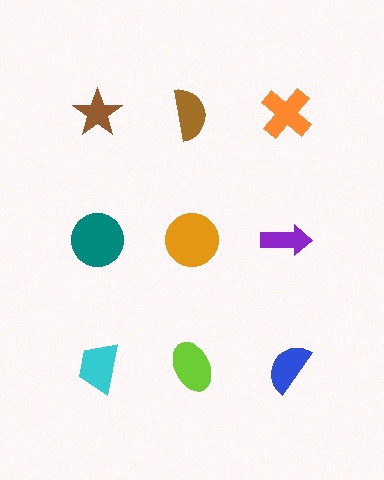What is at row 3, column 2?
A lime ellipse.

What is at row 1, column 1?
A brown star.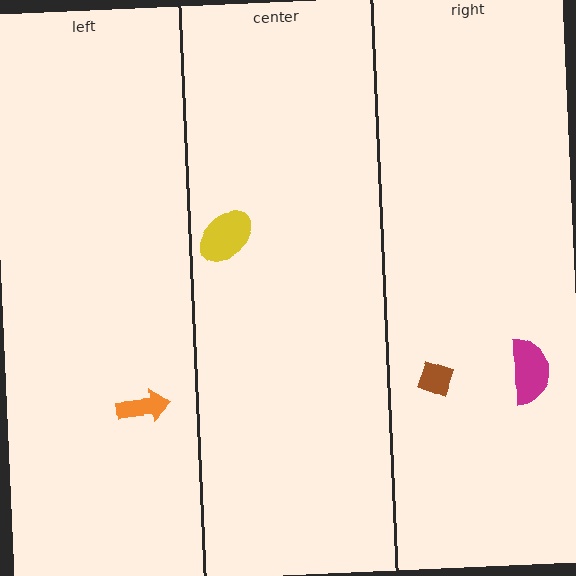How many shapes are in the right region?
2.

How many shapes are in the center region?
1.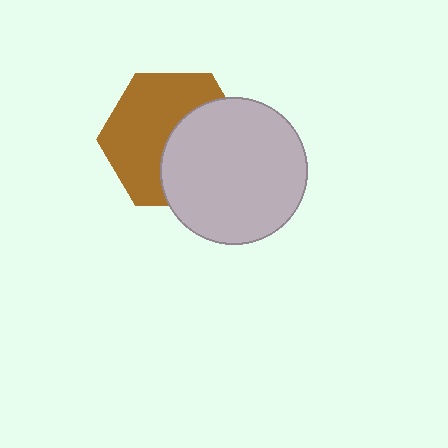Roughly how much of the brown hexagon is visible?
About half of it is visible (roughly 56%).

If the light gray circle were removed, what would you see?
You would see the complete brown hexagon.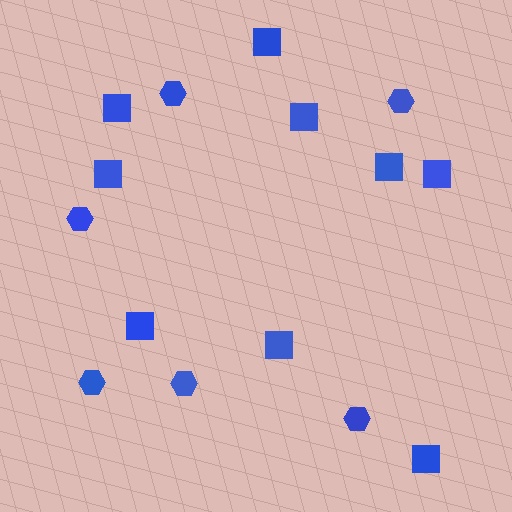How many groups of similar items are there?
There are 2 groups: one group of hexagons (6) and one group of squares (9).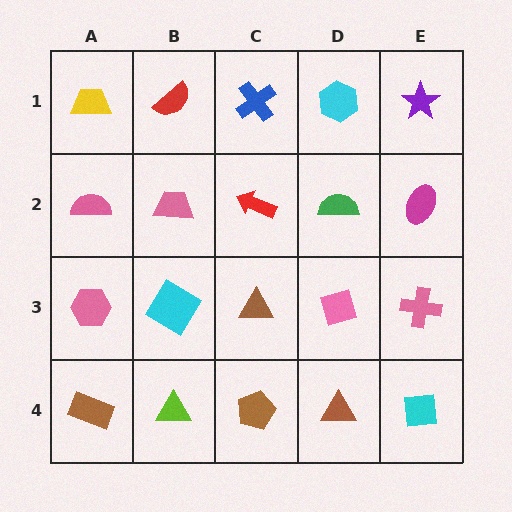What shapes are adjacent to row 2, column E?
A purple star (row 1, column E), a pink cross (row 3, column E), a green semicircle (row 2, column D).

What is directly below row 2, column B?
A cyan diamond.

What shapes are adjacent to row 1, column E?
A magenta ellipse (row 2, column E), a cyan hexagon (row 1, column D).